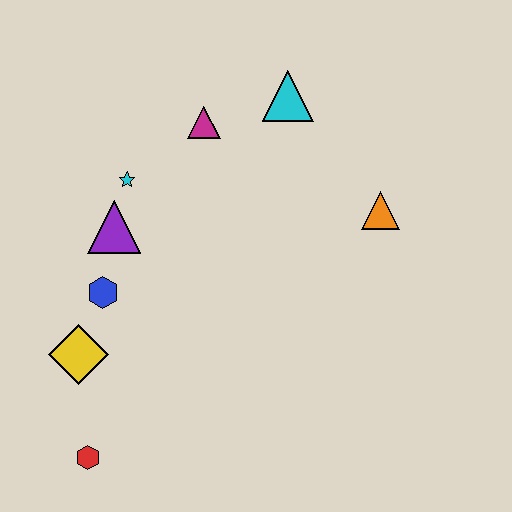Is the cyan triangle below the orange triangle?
No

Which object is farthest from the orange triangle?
The red hexagon is farthest from the orange triangle.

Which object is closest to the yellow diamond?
The blue hexagon is closest to the yellow diamond.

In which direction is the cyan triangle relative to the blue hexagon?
The cyan triangle is above the blue hexagon.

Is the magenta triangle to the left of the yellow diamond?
No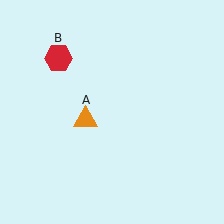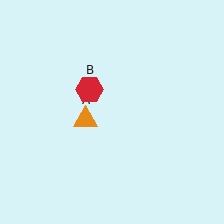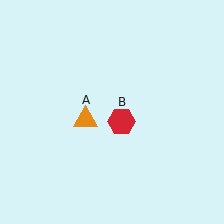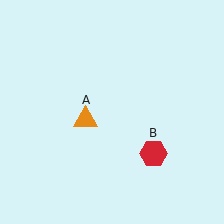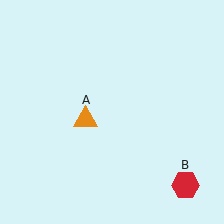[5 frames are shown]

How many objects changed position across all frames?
1 object changed position: red hexagon (object B).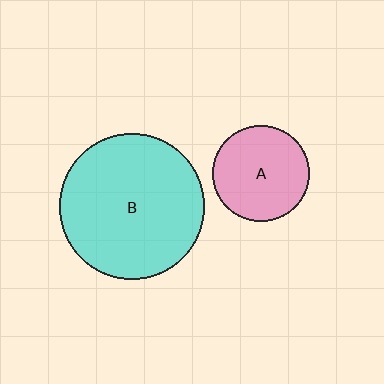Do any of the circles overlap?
No, none of the circles overlap.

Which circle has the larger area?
Circle B (cyan).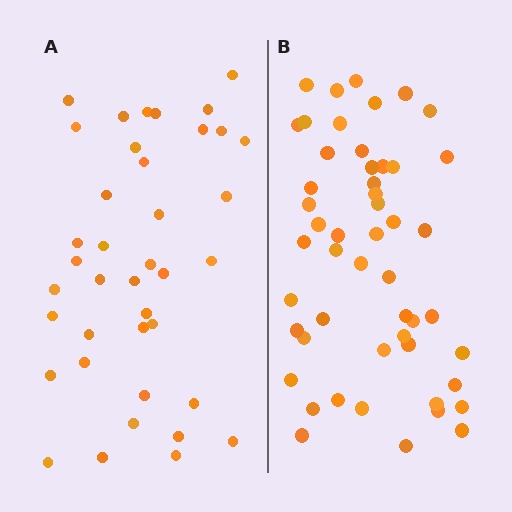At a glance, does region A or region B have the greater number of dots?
Region B (the right region) has more dots.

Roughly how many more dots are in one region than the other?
Region B has roughly 12 or so more dots than region A.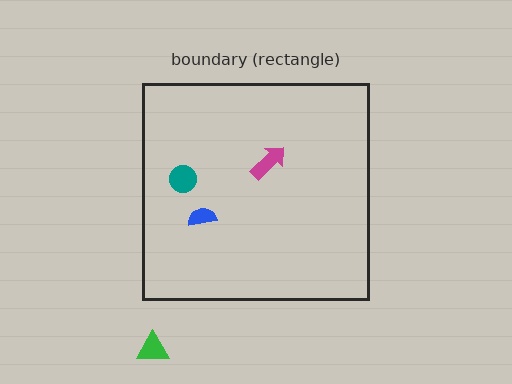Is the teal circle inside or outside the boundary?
Inside.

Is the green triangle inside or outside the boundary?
Outside.